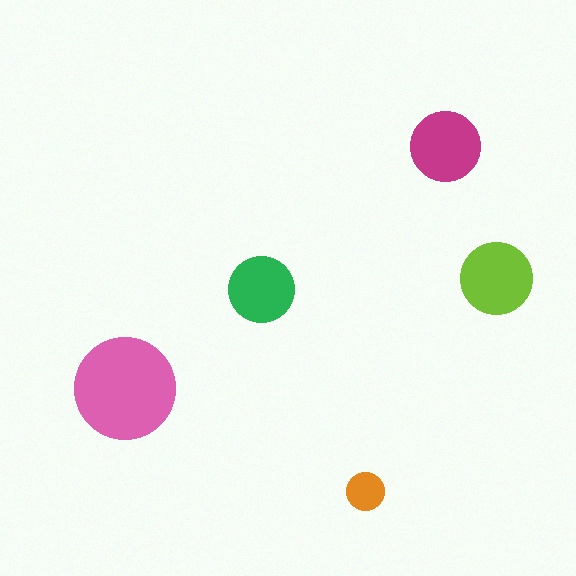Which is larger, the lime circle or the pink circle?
The pink one.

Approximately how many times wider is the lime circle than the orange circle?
About 2 times wider.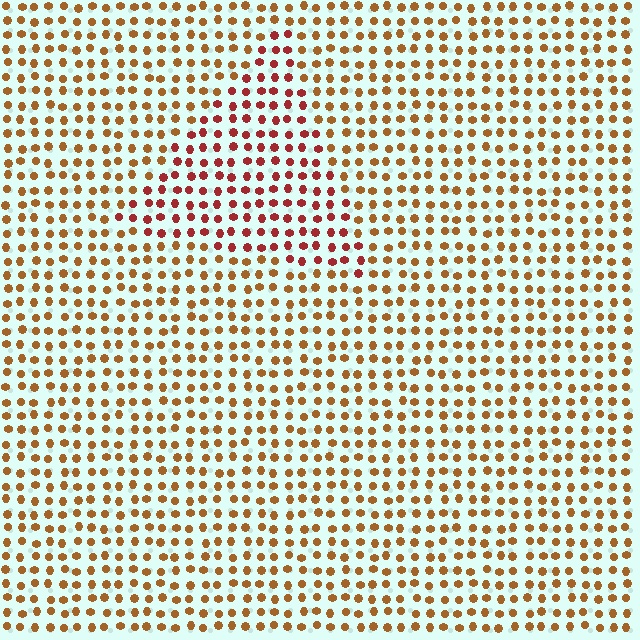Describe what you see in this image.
The image is filled with small brown elements in a uniform arrangement. A triangle-shaped region is visible where the elements are tinted to a slightly different hue, forming a subtle color boundary.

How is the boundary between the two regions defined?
The boundary is defined purely by a slight shift in hue (about 33 degrees). Spacing, size, and orientation are identical on both sides.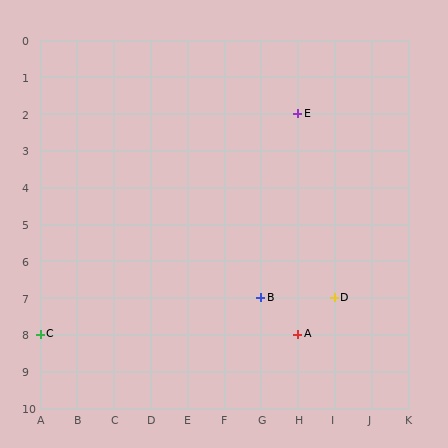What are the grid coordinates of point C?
Point C is at grid coordinates (A, 8).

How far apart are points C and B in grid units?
Points C and B are 6 columns and 1 row apart (about 6.1 grid units diagonally).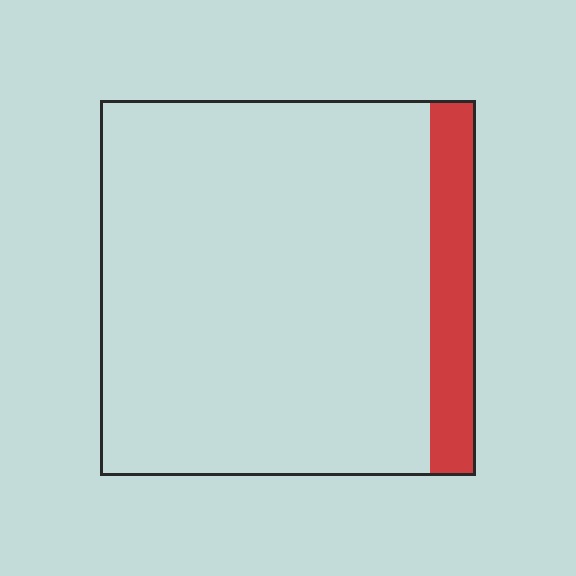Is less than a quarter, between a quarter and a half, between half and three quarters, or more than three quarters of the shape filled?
Less than a quarter.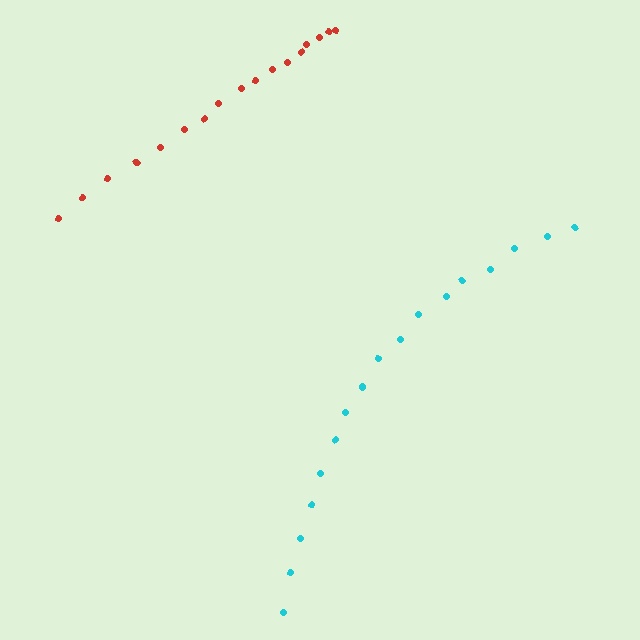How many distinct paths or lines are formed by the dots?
There are 2 distinct paths.